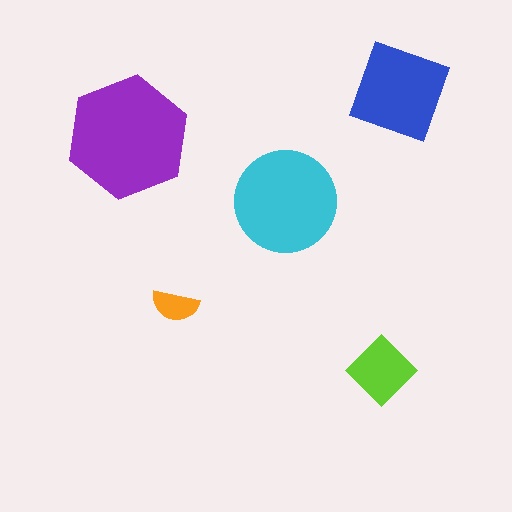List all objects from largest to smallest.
The purple hexagon, the cyan circle, the blue square, the lime diamond, the orange semicircle.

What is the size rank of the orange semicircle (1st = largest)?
5th.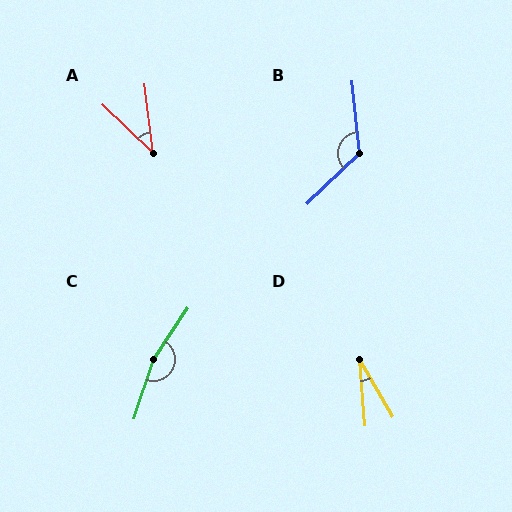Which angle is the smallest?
D, at approximately 26 degrees.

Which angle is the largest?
C, at approximately 164 degrees.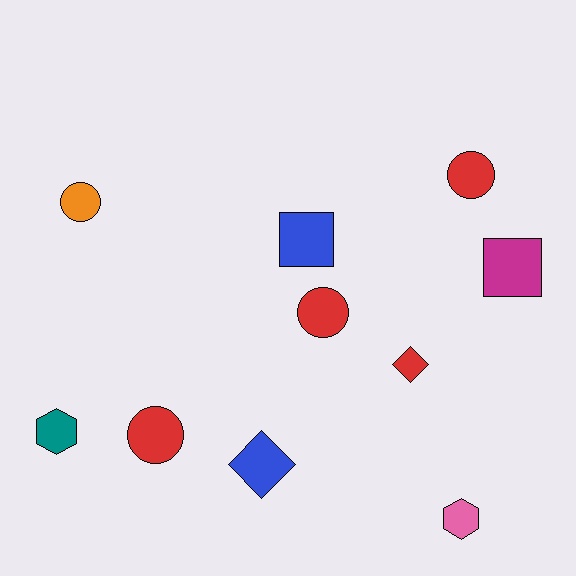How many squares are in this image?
There are 2 squares.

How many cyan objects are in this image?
There are no cyan objects.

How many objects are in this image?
There are 10 objects.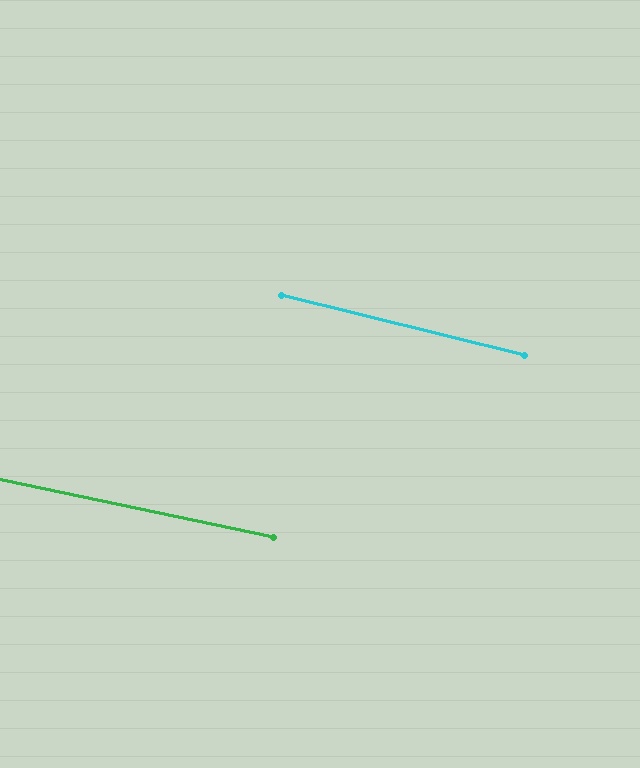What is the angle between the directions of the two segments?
Approximately 2 degrees.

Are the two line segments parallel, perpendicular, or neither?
Parallel — their directions differ by only 1.8°.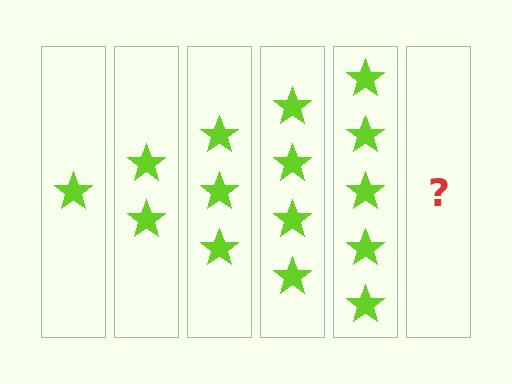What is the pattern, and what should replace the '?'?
The pattern is that each step adds one more star. The '?' should be 6 stars.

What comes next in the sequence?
The next element should be 6 stars.